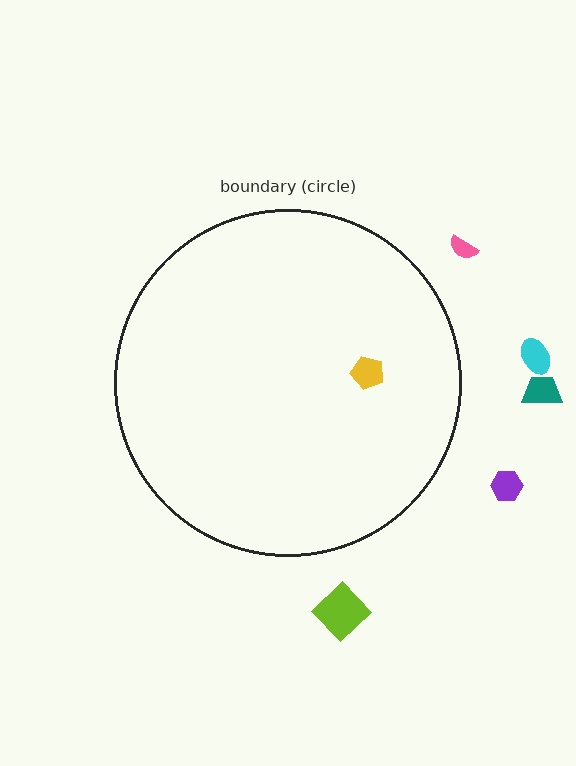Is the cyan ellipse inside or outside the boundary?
Outside.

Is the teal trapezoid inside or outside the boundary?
Outside.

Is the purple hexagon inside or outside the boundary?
Outside.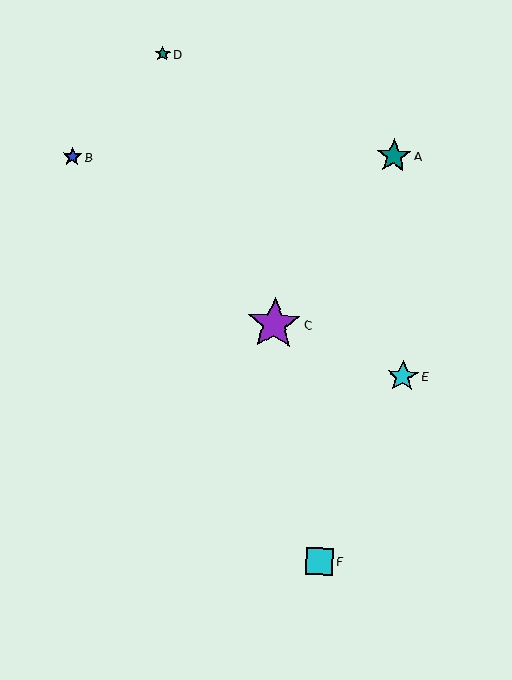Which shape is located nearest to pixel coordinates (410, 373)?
The cyan star (labeled E) at (403, 376) is nearest to that location.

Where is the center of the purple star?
The center of the purple star is at (274, 324).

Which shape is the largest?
The purple star (labeled C) is the largest.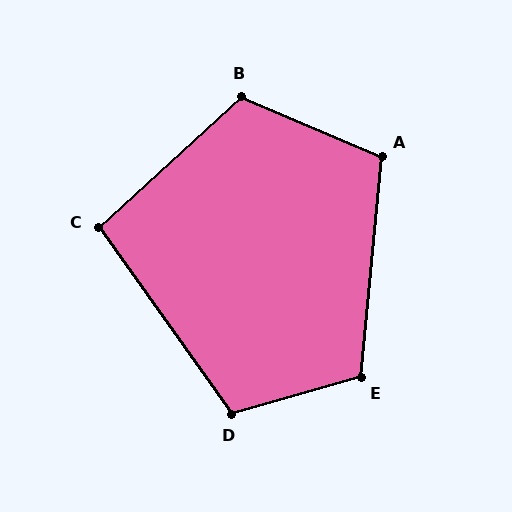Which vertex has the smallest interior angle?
C, at approximately 97 degrees.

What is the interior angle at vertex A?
Approximately 108 degrees (obtuse).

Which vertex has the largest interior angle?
B, at approximately 114 degrees.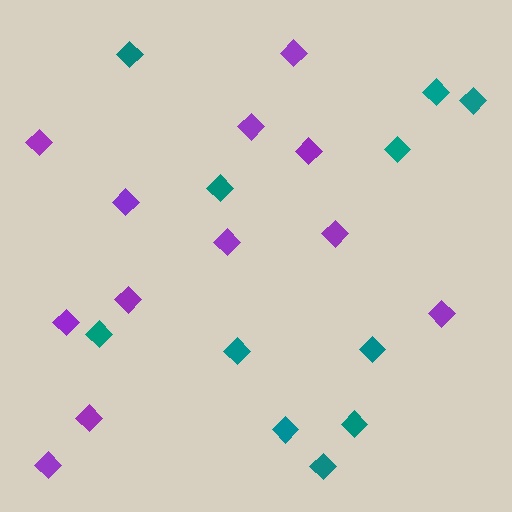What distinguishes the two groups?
There are 2 groups: one group of purple diamonds (12) and one group of teal diamonds (11).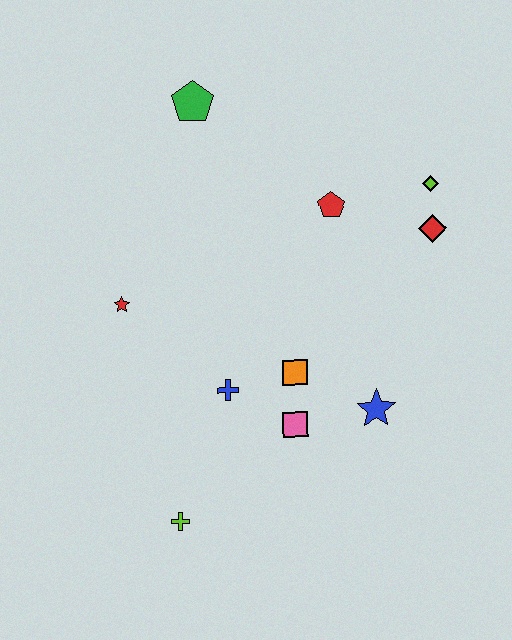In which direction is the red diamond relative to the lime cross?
The red diamond is above the lime cross.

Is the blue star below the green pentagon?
Yes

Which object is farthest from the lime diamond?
The lime cross is farthest from the lime diamond.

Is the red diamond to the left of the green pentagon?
No